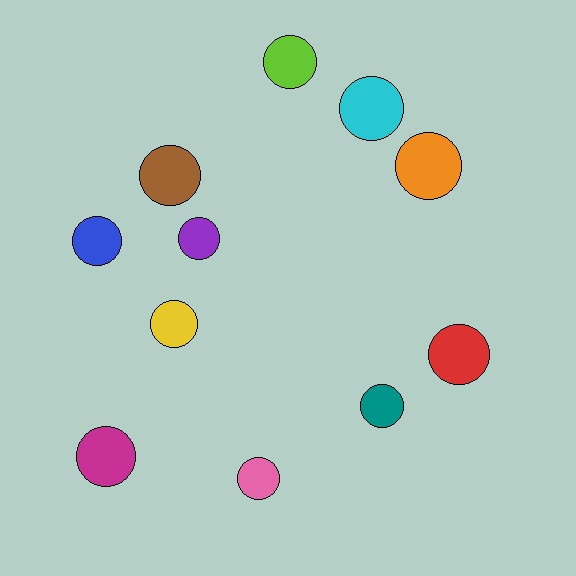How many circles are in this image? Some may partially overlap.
There are 11 circles.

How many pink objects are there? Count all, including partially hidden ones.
There is 1 pink object.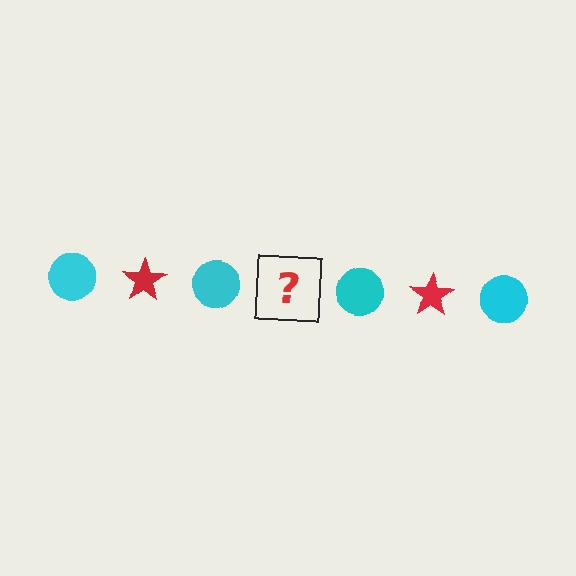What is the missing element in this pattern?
The missing element is a red star.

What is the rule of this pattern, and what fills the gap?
The rule is that the pattern alternates between cyan circle and red star. The gap should be filled with a red star.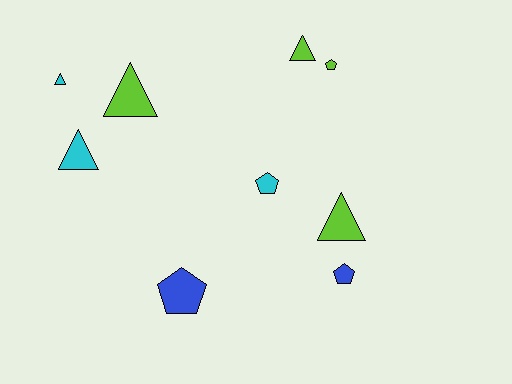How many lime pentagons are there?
There is 1 lime pentagon.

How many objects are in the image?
There are 9 objects.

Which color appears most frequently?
Lime, with 4 objects.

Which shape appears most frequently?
Triangle, with 5 objects.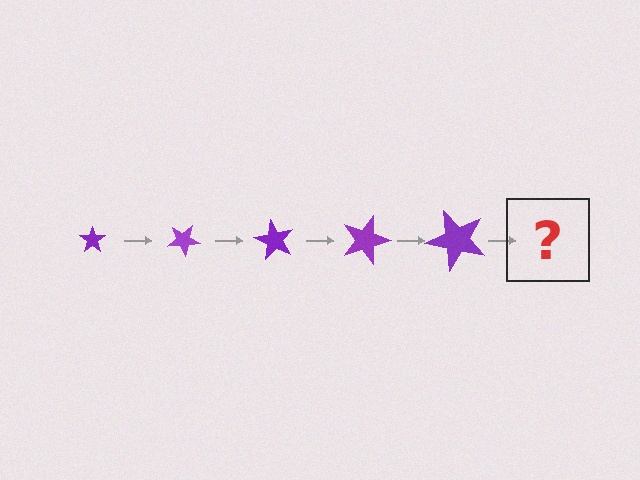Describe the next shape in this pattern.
It should be a star, larger than the previous one and rotated 150 degrees from the start.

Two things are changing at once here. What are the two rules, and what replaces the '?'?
The two rules are that the star grows larger each step and it rotates 30 degrees each step. The '?' should be a star, larger than the previous one and rotated 150 degrees from the start.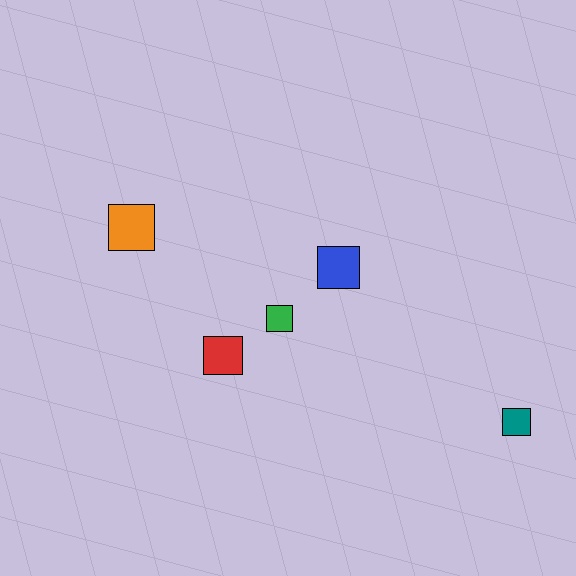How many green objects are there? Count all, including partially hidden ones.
There is 1 green object.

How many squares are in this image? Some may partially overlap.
There are 5 squares.